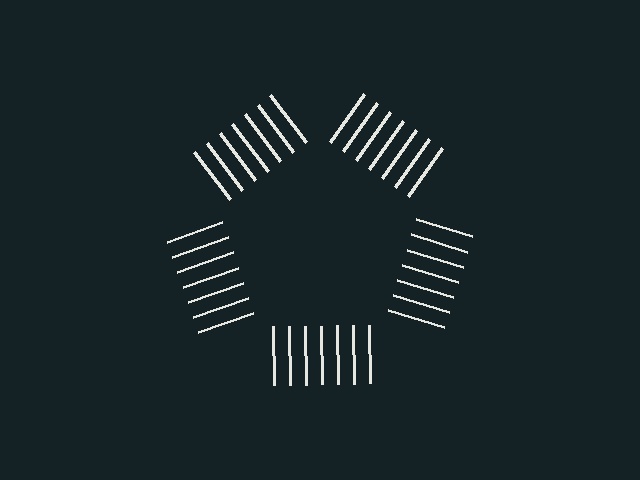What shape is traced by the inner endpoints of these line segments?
An illusory pentagon — the line segments terminate on its edges but no continuous stroke is drawn.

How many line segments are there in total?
35 — 7 along each of the 5 edges.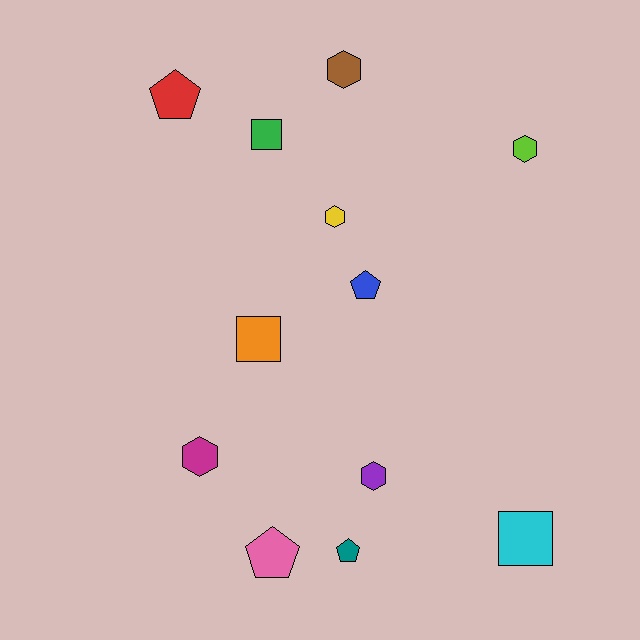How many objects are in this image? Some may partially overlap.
There are 12 objects.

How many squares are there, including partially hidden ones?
There are 3 squares.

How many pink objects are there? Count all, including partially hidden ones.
There is 1 pink object.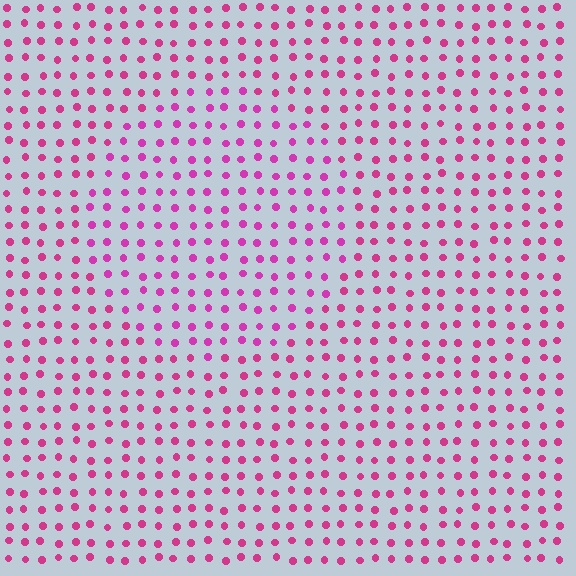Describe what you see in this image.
The image is filled with small magenta elements in a uniform arrangement. A circle-shaped region is visible where the elements are tinted to a slightly different hue, forming a subtle color boundary.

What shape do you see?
I see a circle.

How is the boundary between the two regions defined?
The boundary is defined purely by a slight shift in hue (about 16 degrees). Spacing, size, and orientation are identical on both sides.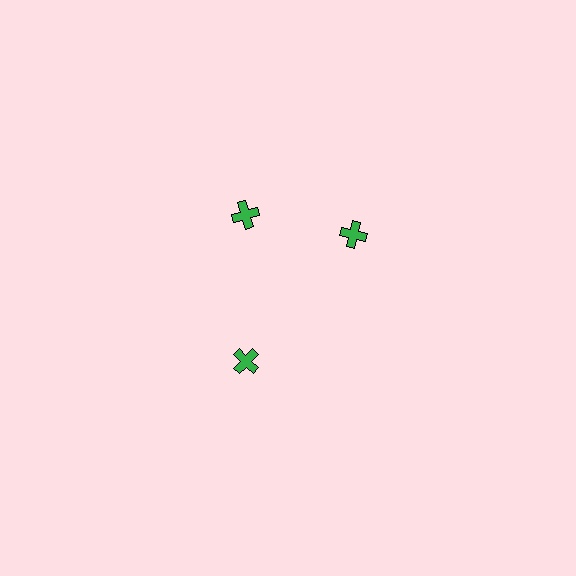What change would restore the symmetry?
The symmetry would be restored by rotating it back into even spacing with its neighbors so that all 3 crosses sit at equal angles and equal distance from the center.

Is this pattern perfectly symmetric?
No. The 3 green crosses are arranged in a ring, but one element near the 3 o'clock position is rotated out of alignment along the ring, breaking the 3-fold rotational symmetry.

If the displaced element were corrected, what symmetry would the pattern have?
It would have 3-fold rotational symmetry — the pattern would map onto itself every 120 degrees.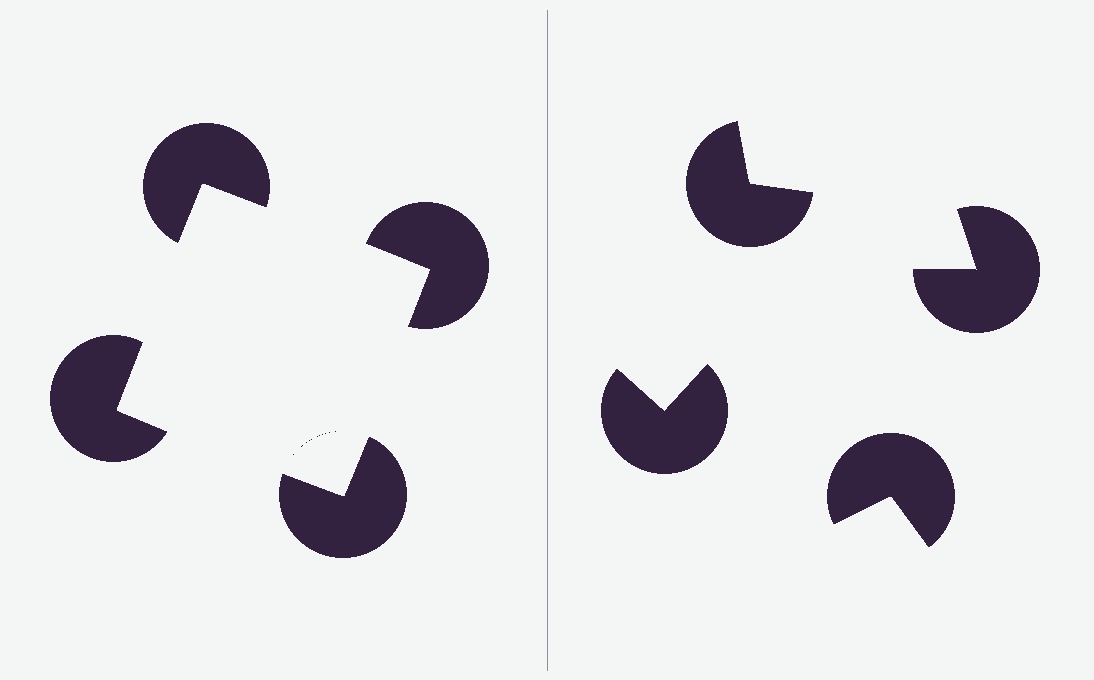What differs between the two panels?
The pac-man discs are positioned identically on both sides; only the wedge orientations differ. On the left they align to a square; on the right they are misaligned.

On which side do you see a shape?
An illusory square appears on the left side. On the right side the wedge cuts are rotated, so no coherent shape forms.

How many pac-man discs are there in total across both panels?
8 — 4 on each side.